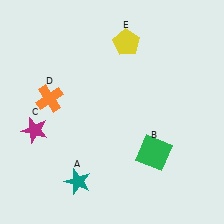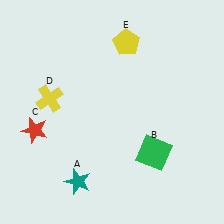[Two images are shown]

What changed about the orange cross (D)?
In Image 1, D is orange. In Image 2, it changed to yellow.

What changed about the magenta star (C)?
In Image 1, C is magenta. In Image 2, it changed to red.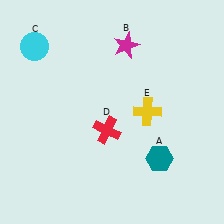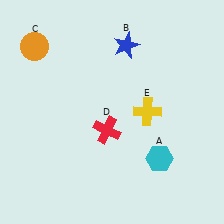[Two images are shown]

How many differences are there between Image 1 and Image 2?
There are 3 differences between the two images.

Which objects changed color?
A changed from teal to cyan. B changed from magenta to blue. C changed from cyan to orange.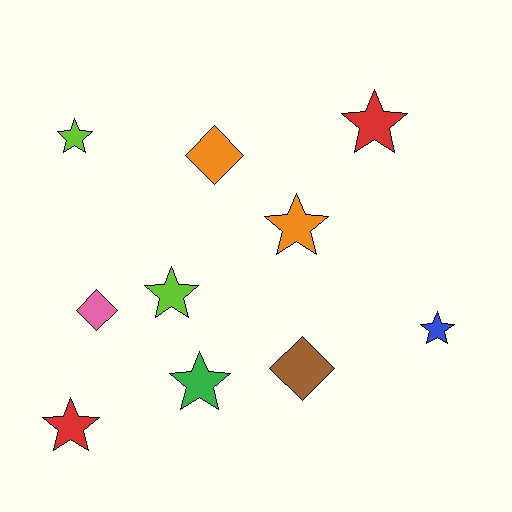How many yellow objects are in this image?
There are no yellow objects.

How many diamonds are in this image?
There are 3 diamonds.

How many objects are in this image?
There are 10 objects.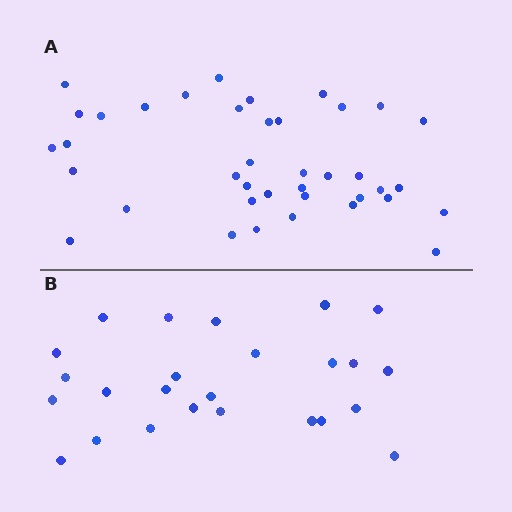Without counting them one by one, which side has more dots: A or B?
Region A (the top region) has more dots.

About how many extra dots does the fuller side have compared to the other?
Region A has approximately 15 more dots than region B.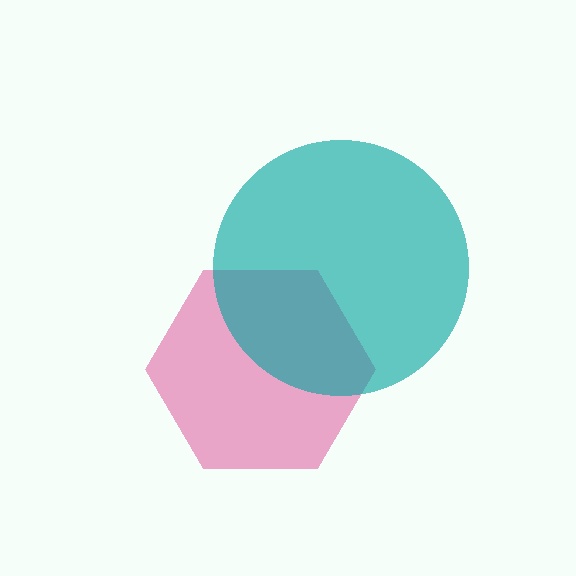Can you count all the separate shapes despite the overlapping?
Yes, there are 2 separate shapes.